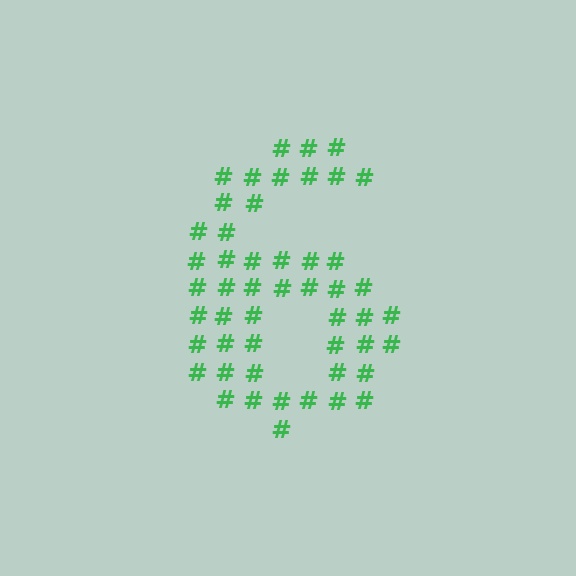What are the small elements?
The small elements are hash symbols.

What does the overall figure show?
The overall figure shows the digit 6.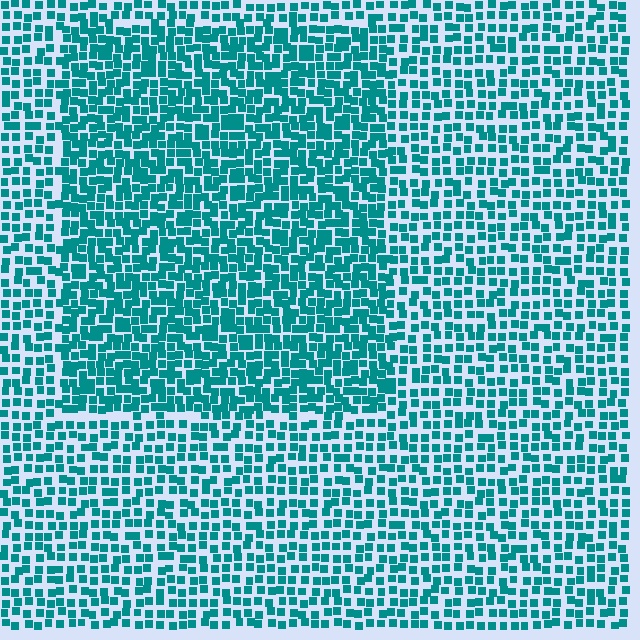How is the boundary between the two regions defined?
The boundary is defined by a change in element density (approximately 1.6x ratio). All elements are the same color, size, and shape.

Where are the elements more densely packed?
The elements are more densely packed inside the rectangle boundary.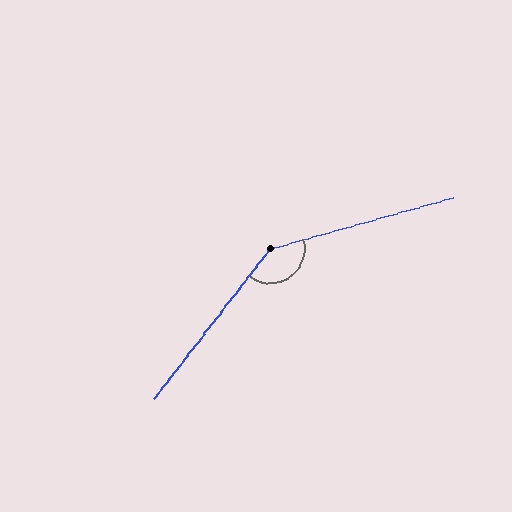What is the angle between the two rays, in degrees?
Approximately 143 degrees.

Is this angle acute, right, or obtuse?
It is obtuse.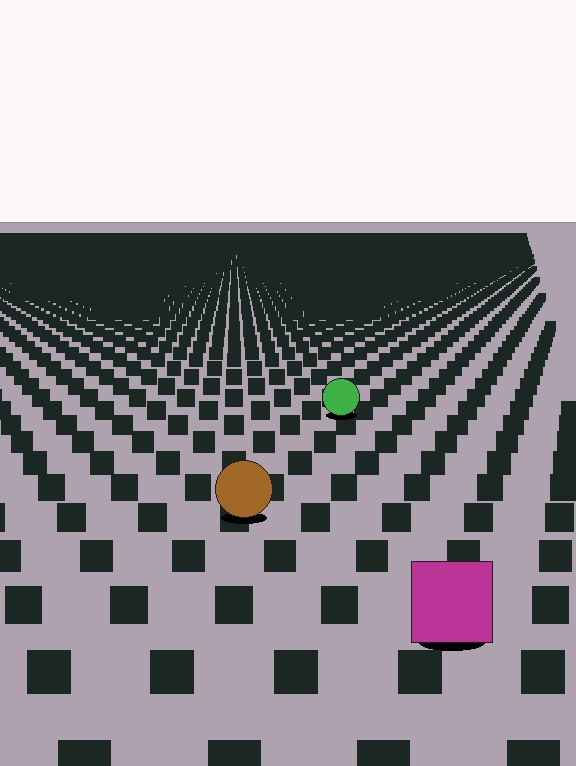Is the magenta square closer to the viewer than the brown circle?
Yes. The magenta square is closer — you can tell from the texture gradient: the ground texture is coarser near it.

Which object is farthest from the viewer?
The green circle is farthest from the viewer. It appears smaller and the ground texture around it is denser.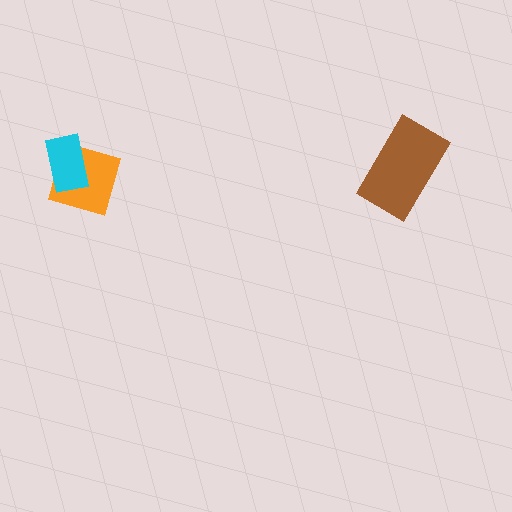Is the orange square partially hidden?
Yes, it is partially covered by another shape.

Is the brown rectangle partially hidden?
No, no other shape covers it.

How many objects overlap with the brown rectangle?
0 objects overlap with the brown rectangle.